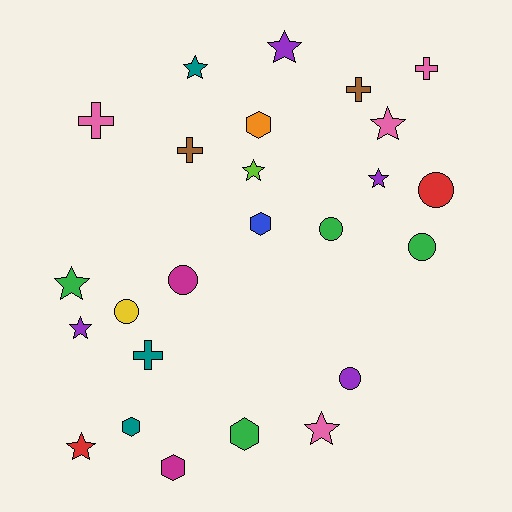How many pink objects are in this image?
There are 4 pink objects.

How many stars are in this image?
There are 9 stars.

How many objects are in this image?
There are 25 objects.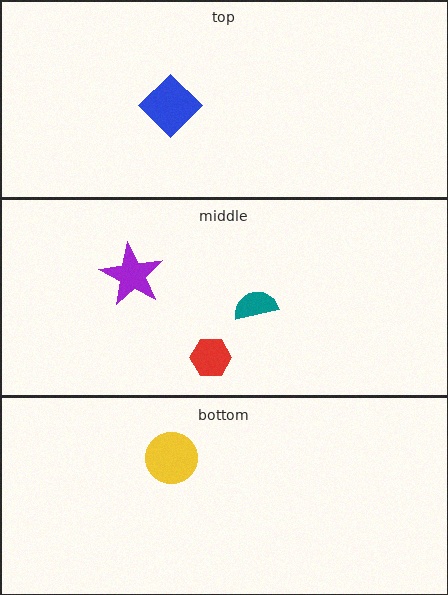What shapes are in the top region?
The blue diamond.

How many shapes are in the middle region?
3.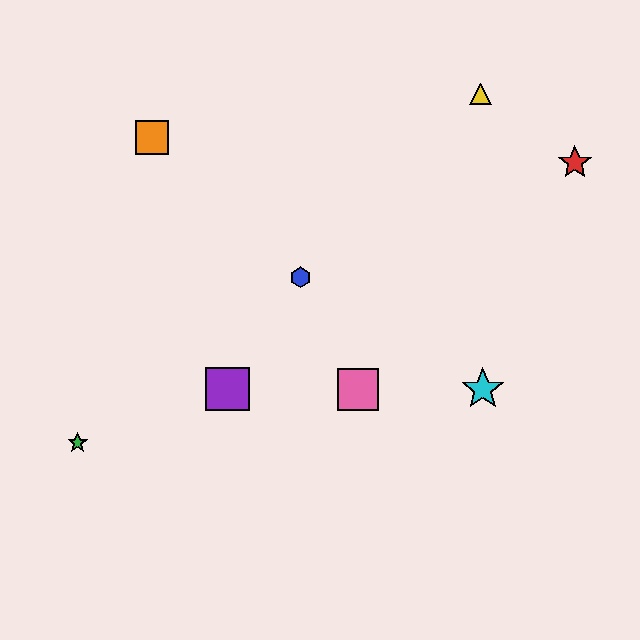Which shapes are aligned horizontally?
The purple square, the cyan star, the pink square are aligned horizontally.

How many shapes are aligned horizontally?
3 shapes (the purple square, the cyan star, the pink square) are aligned horizontally.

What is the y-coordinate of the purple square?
The purple square is at y≈389.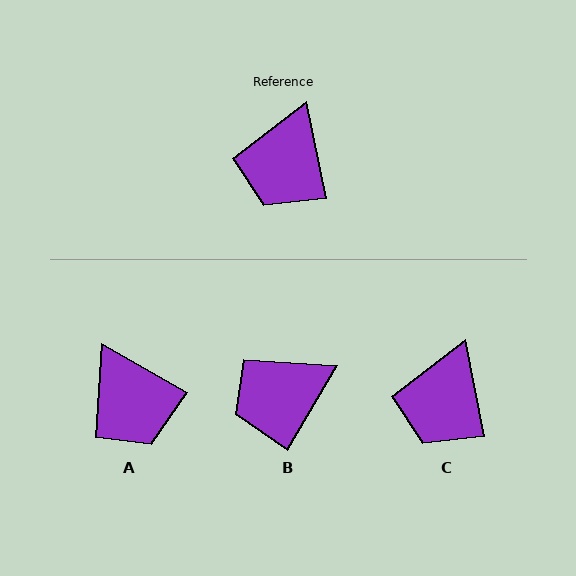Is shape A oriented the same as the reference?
No, it is off by about 49 degrees.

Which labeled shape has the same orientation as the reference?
C.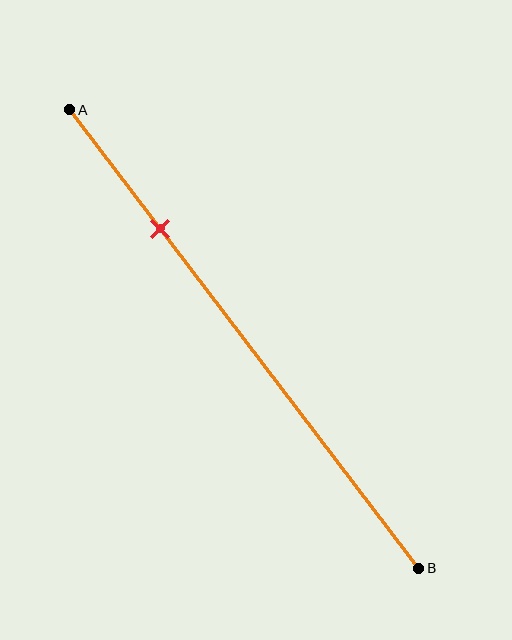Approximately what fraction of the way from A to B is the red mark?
The red mark is approximately 25% of the way from A to B.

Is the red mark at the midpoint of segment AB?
No, the mark is at about 25% from A, not at the 50% midpoint.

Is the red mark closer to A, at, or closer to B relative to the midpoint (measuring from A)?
The red mark is closer to point A than the midpoint of segment AB.